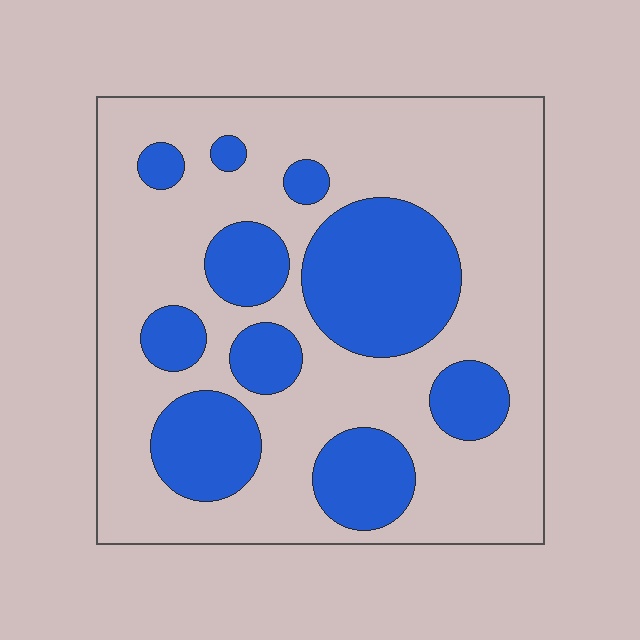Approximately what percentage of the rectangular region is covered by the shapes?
Approximately 30%.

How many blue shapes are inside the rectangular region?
10.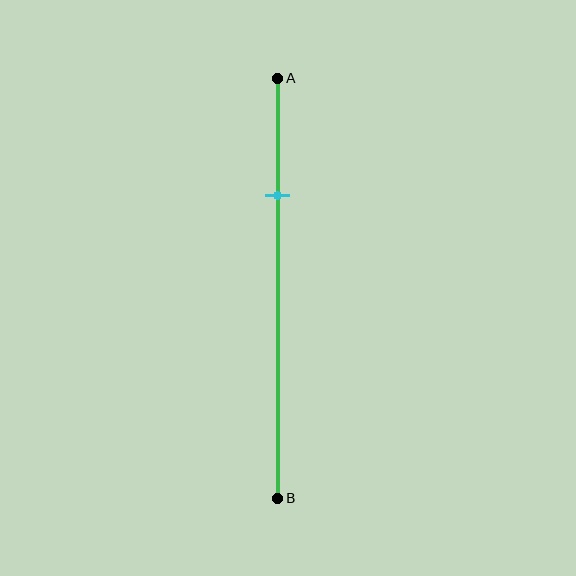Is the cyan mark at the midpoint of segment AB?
No, the mark is at about 30% from A, not at the 50% midpoint.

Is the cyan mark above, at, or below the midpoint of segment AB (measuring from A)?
The cyan mark is above the midpoint of segment AB.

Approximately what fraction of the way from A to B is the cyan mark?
The cyan mark is approximately 30% of the way from A to B.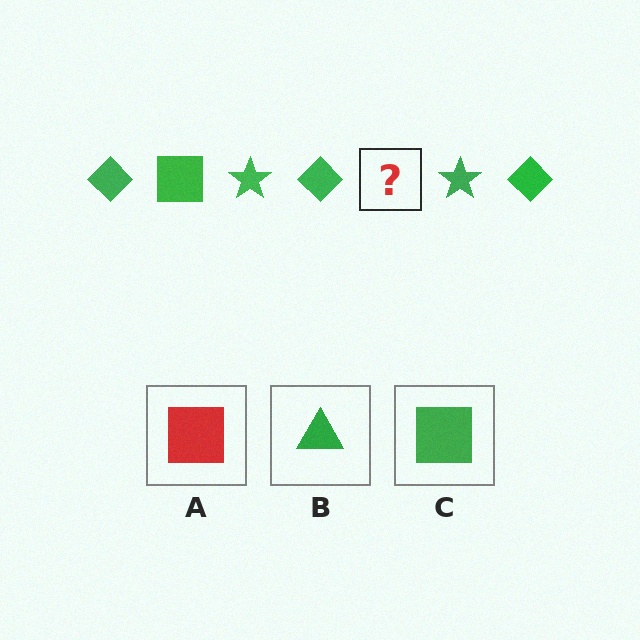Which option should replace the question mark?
Option C.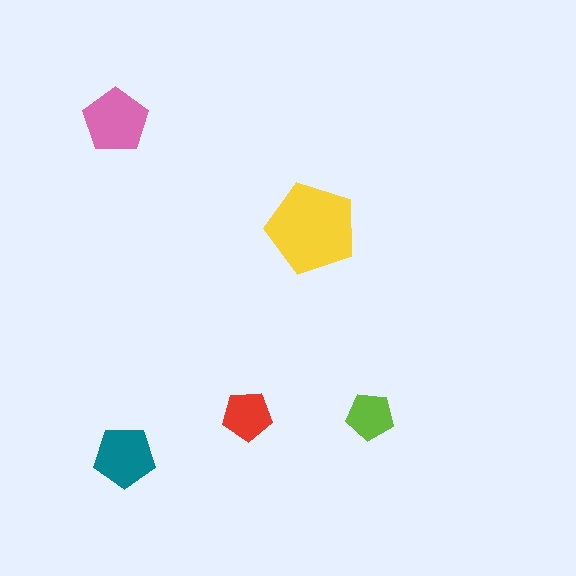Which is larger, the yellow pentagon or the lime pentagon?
The yellow one.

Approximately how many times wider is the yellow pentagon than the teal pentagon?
About 1.5 times wider.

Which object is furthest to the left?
The pink pentagon is leftmost.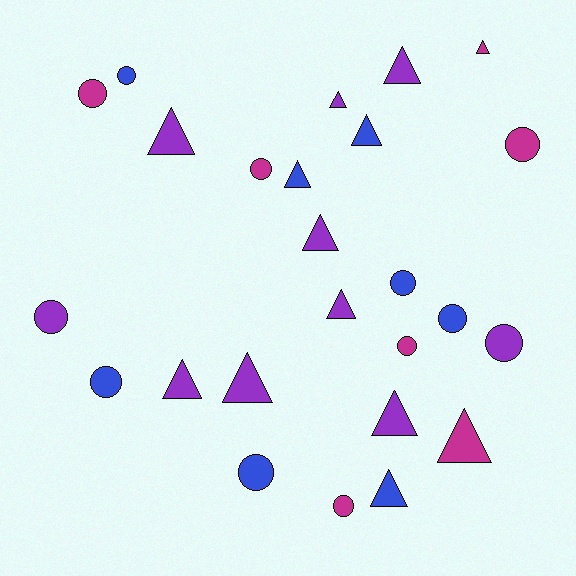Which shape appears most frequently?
Triangle, with 13 objects.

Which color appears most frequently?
Purple, with 10 objects.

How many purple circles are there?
There are 2 purple circles.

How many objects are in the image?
There are 25 objects.